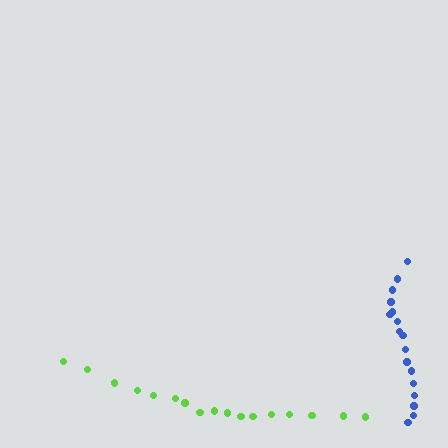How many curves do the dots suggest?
There are 2 distinct paths.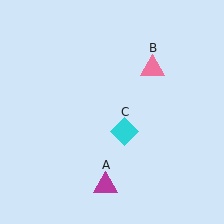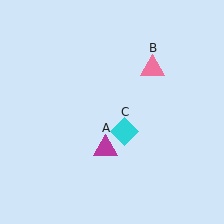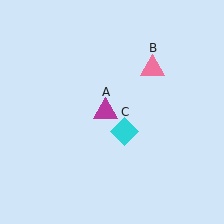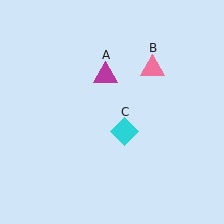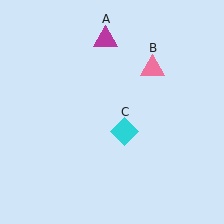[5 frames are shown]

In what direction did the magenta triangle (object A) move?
The magenta triangle (object A) moved up.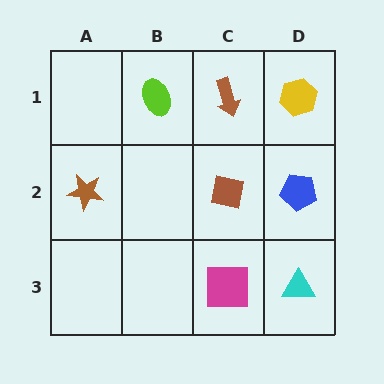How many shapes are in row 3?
2 shapes.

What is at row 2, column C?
A brown square.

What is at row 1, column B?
A lime ellipse.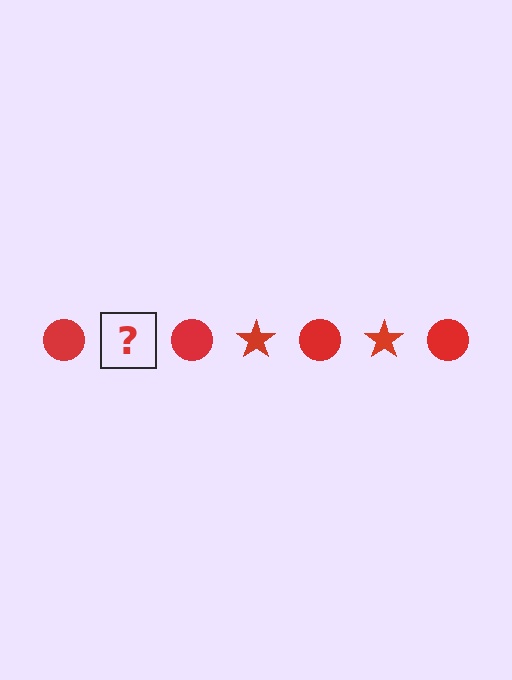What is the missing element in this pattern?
The missing element is a red star.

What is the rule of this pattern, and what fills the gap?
The rule is that the pattern cycles through circle, star shapes in red. The gap should be filled with a red star.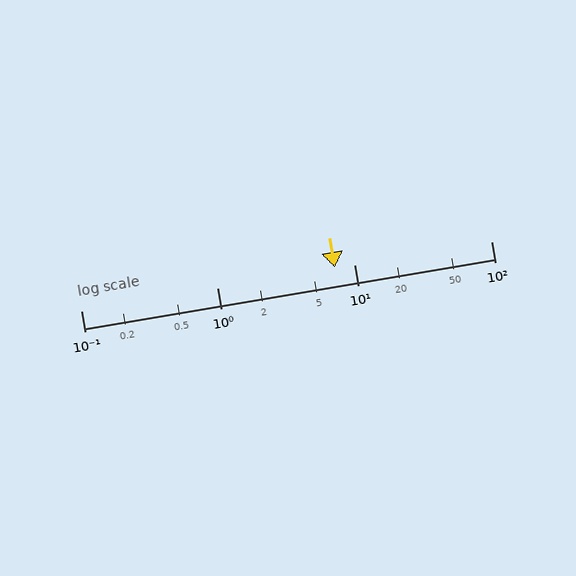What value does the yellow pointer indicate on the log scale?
The pointer indicates approximately 7.2.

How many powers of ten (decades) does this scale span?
The scale spans 3 decades, from 0.1 to 100.